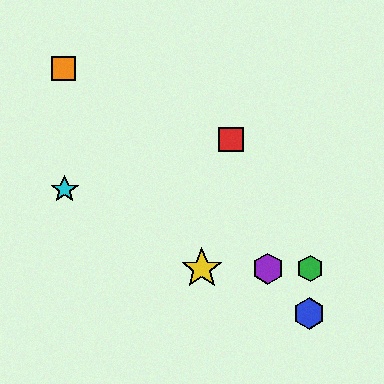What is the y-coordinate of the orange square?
The orange square is at y≈69.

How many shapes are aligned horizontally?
3 shapes (the green hexagon, the yellow star, the purple hexagon) are aligned horizontally.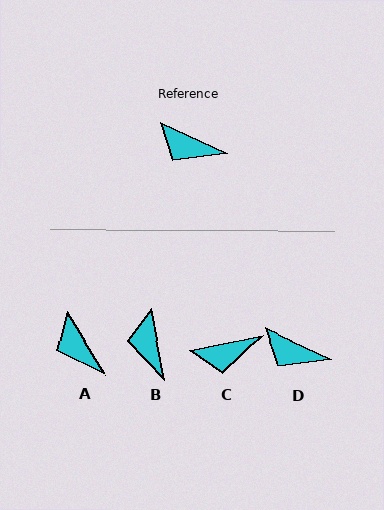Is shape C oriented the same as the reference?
No, it is off by about 36 degrees.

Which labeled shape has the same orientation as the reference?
D.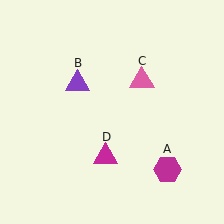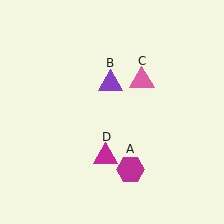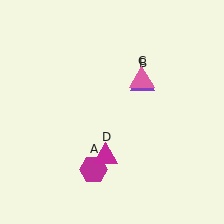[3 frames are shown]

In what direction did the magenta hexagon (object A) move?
The magenta hexagon (object A) moved left.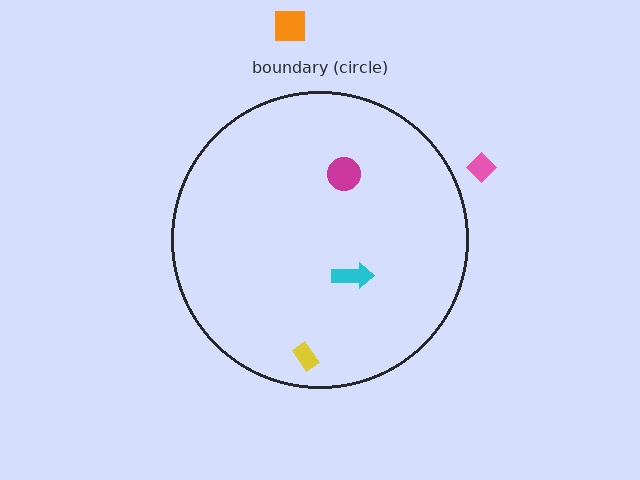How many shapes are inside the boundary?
3 inside, 2 outside.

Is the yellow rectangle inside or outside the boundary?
Inside.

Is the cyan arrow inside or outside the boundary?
Inside.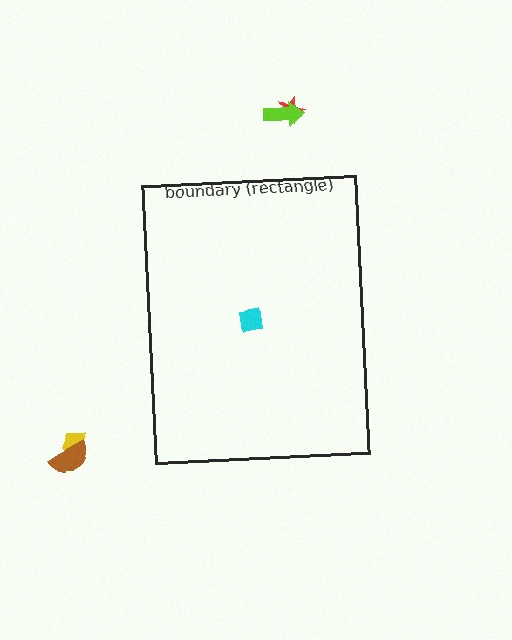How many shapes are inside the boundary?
1 inside, 4 outside.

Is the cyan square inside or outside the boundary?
Inside.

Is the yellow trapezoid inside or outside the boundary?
Outside.